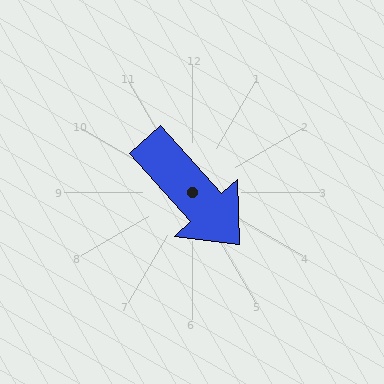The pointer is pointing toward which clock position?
Roughly 5 o'clock.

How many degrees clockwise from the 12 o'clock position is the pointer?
Approximately 138 degrees.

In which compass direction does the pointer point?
Southeast.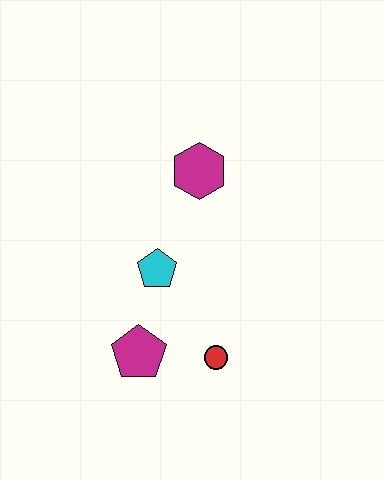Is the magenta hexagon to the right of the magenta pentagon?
Yes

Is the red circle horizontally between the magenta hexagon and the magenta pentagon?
No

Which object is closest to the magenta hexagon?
The cyan pentagon is closest to the magenta hexagon.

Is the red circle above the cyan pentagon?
No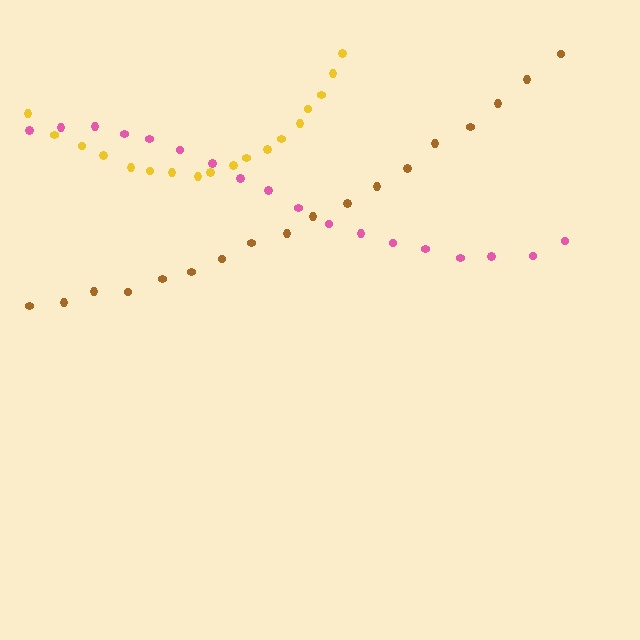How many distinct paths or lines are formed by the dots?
There are 3 distinct paths.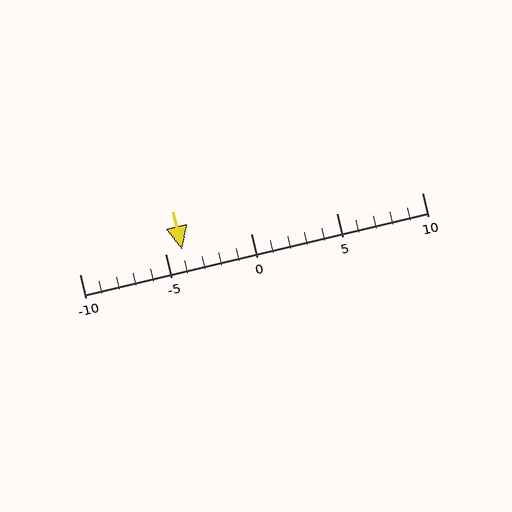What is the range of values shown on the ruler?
The ruler shows values from -10 to 10.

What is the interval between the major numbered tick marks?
The major tick marks are spaced 5 units apart.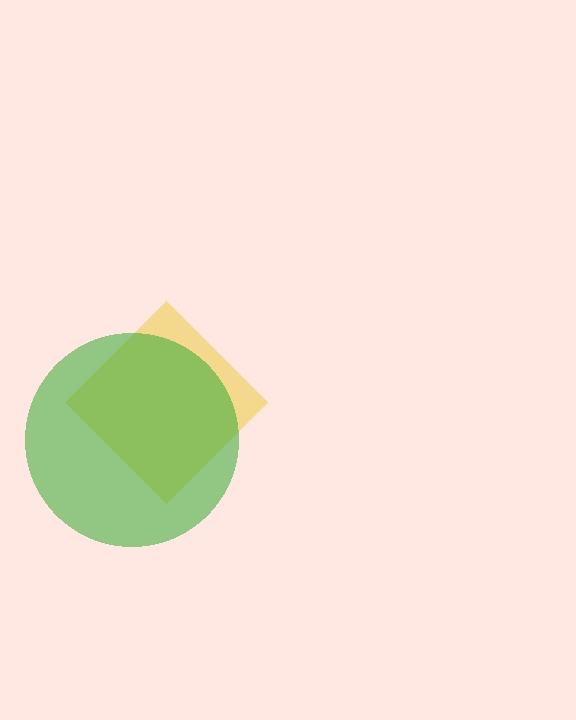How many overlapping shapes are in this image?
There are 2 overlapping shapes in the image.